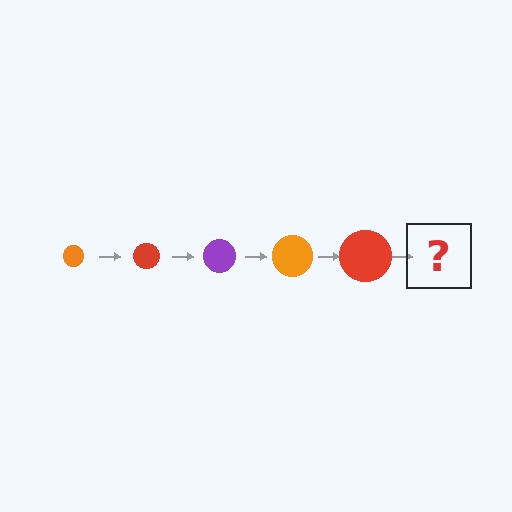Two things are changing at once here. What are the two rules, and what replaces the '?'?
The two rules are that the circle grows larger each step and the color cycles through orange, red, and purple. The '?' should be a purple circle, larger than the previous one.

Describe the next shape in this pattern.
It should be a purple circle, larger than the previous one.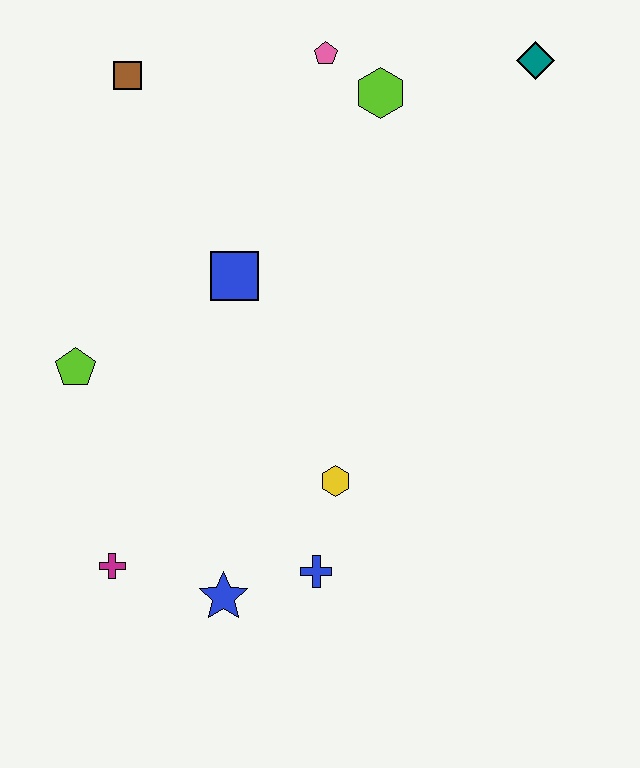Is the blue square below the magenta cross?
No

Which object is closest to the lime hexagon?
The pink pentagon is closest to the lime hexagon.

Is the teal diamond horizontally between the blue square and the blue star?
No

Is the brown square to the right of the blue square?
No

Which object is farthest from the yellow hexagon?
The teal diamond is farthest from the yellow hexagon.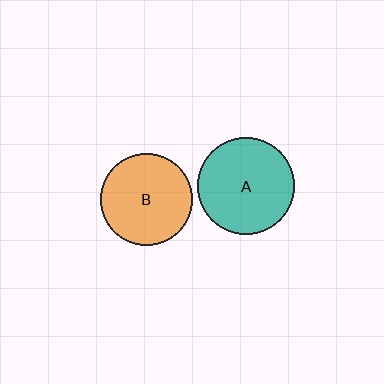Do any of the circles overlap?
No, none of the circles overlap.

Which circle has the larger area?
Circle A (teal).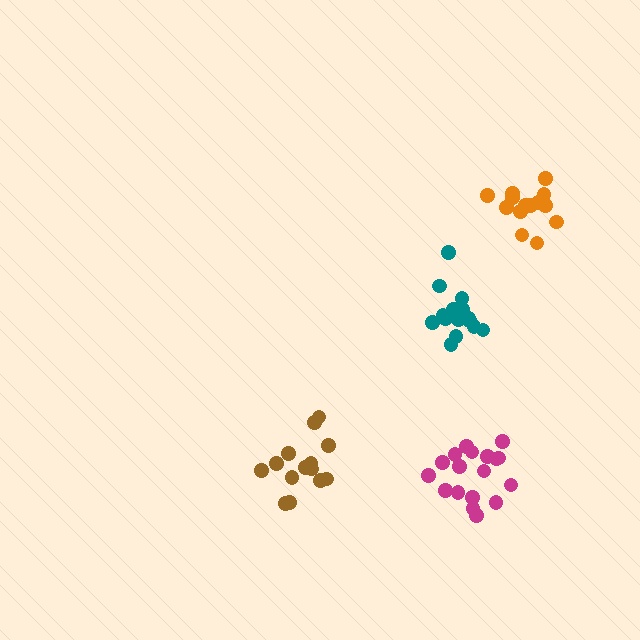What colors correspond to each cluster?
The clusters are colored: magenta, teal, orange, brown.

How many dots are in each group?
Group 1: 18 dots, Group 2: 15 dots, Group 3: 14 dots, Group 4: 14 dots (61 total).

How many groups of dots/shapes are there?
There are 4 groups.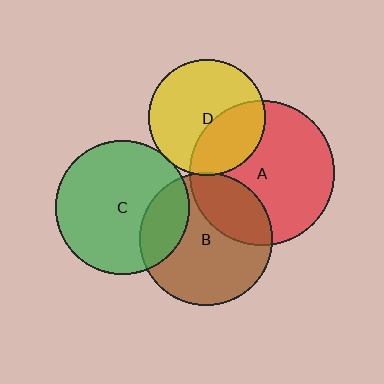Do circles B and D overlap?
Yes.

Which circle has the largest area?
Circle A (red).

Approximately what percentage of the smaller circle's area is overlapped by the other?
Approximately 5%.